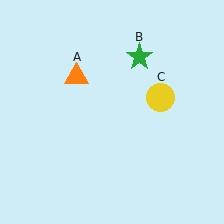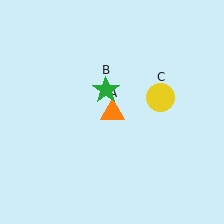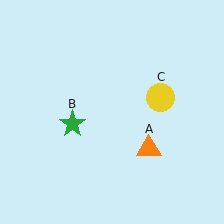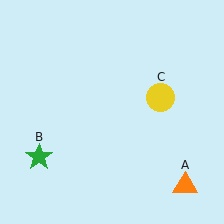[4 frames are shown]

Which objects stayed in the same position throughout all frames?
Yellow circle (object C) remained stationary.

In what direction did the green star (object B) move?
The green star (object B) moved down and to the left.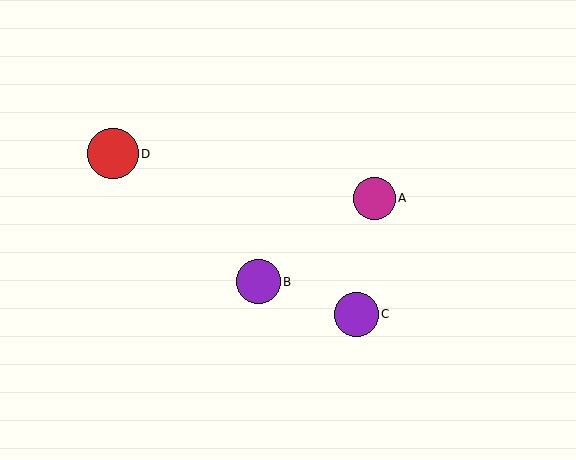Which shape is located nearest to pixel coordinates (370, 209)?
The magenta circle (labeled A) at (375, 198) is nearest to that location.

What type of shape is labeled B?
Shape B is a purple circle.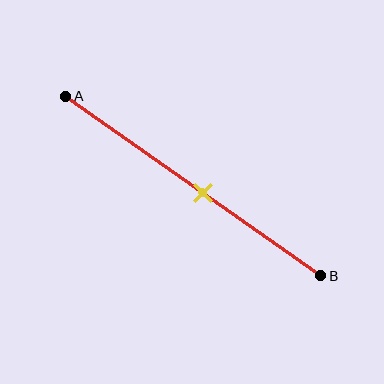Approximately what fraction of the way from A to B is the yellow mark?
The yellow mark is approximately 55% of the way from A to B.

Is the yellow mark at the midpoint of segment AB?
No, the mark is at about 55% from A, not at the 50% midpoint.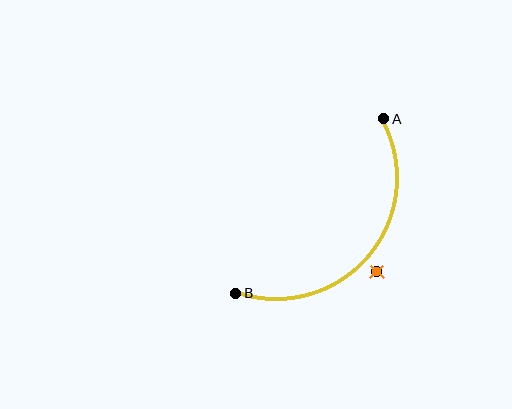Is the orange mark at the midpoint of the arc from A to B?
No — the orange mark does not lie on the arc at all. It sits slightly outside the curve.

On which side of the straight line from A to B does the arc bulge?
The arc bulges below and to the right of the straight line connecting A and B.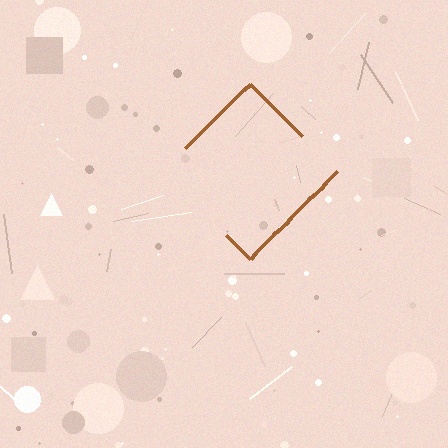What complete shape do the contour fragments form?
The contour fragments form a diamond.